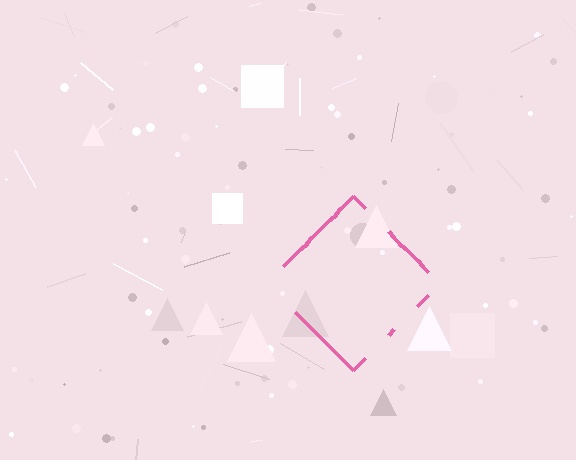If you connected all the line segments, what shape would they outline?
They would outline a diamond.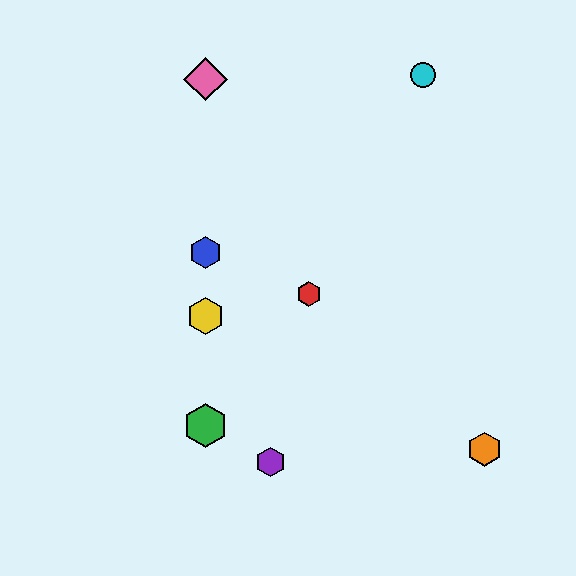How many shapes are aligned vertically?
4 shapes (the blue hexagon, the green hexagon, the yellow hexagon, the pink diamond) are aligned vertically.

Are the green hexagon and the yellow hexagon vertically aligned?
Yes, both are at x≈206.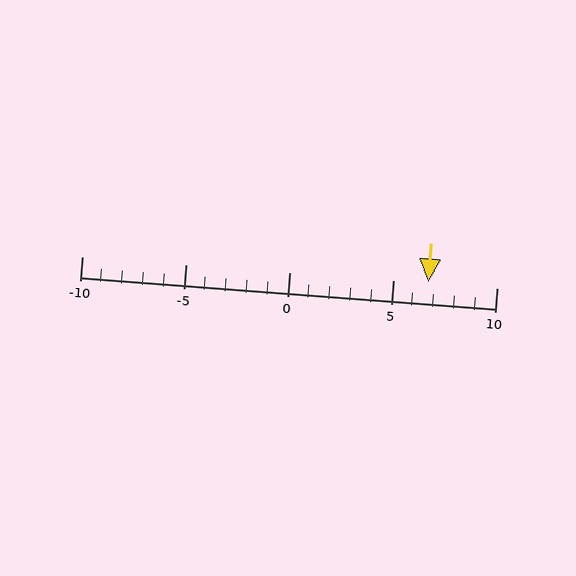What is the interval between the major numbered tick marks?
The major tick marks are spaced 5 units apart.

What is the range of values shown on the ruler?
The ruler shows values from -10 to 10.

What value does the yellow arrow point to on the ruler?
The yellow arrow points to approximately 7.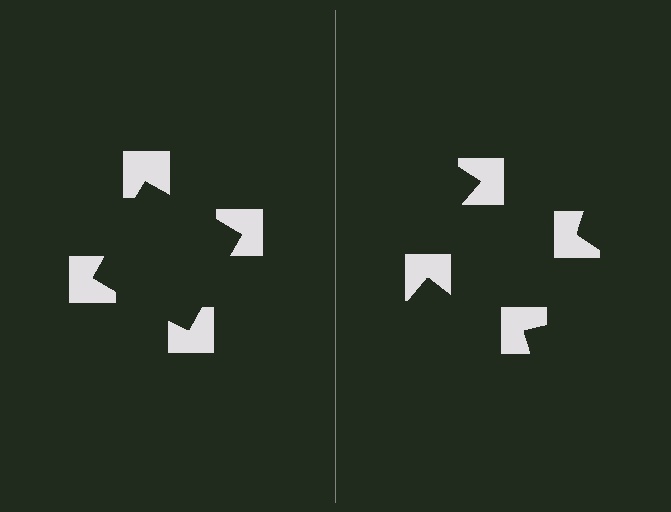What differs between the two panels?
The notched squares are positioned identically on both sides; only the wedge orientations differ. On the left they align to a square; on the right they are misaligned.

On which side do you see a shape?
An illusory square appears on the left side. On the right side the wedge cuts are rotated, so no coherent shape forms.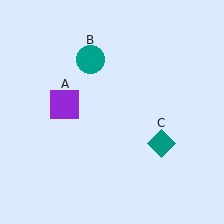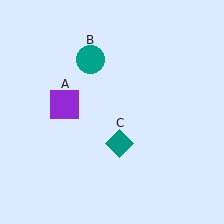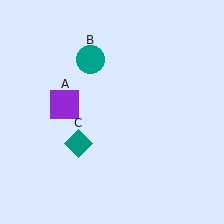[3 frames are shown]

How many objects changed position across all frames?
1 object changed position: teal diamond (object C).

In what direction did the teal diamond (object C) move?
The teal diamond (object C) moved left.